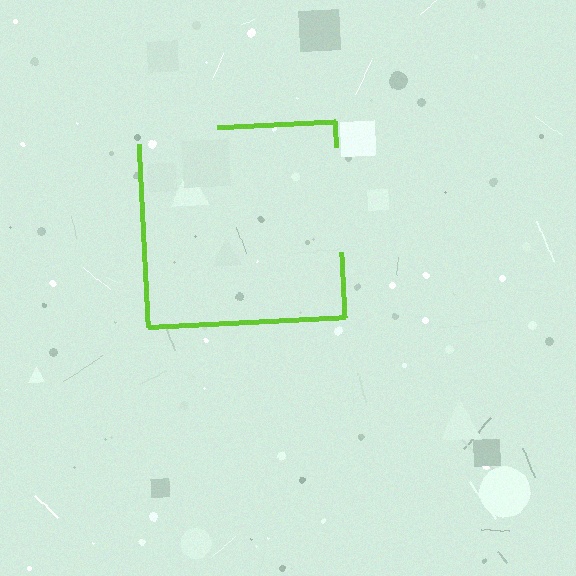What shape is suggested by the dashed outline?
The dashed outline suggests a square.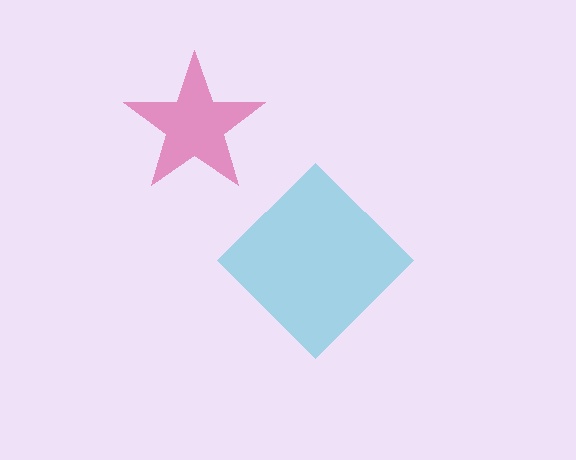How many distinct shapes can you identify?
There are 2 distinct shapes: a magenta star, a cyan diamond.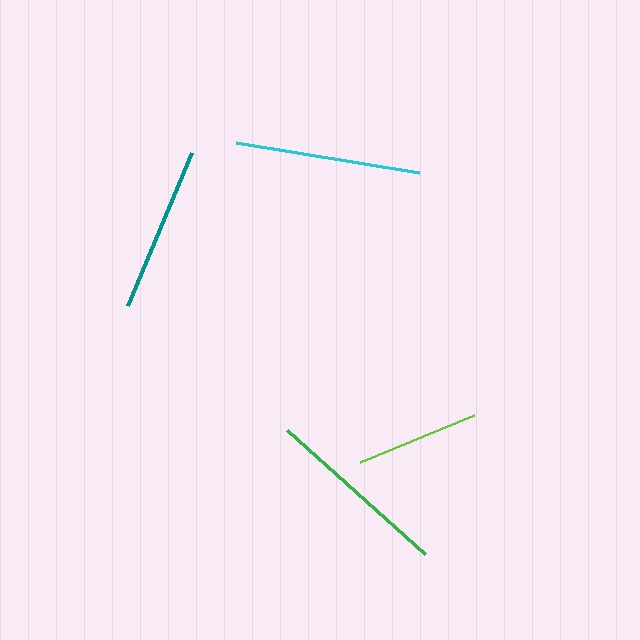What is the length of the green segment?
The green segment is approximately 185 pixels long.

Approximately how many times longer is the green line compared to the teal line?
The green line is approximately 1.1 times the length of the teal line.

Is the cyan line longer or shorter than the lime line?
The cyan line is longer than the lime line.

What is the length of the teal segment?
The teal segment is approximately 167 pixels long.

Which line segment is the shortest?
The lime line is the shortest at approximately 123 pixels.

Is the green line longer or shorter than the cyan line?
The green line is longer than the cyan line.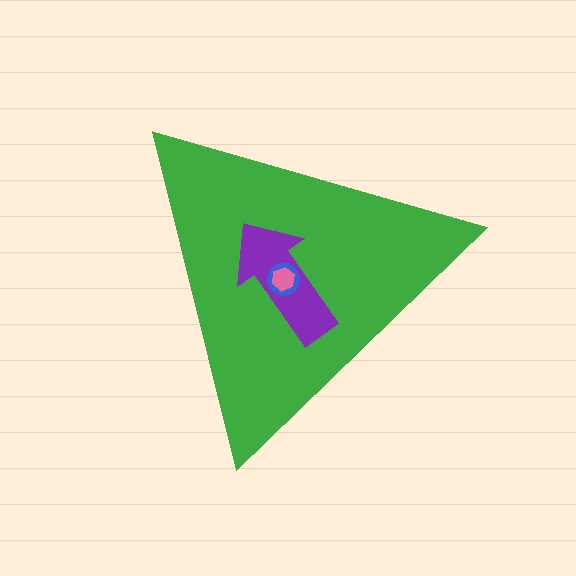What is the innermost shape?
The pink hexagon.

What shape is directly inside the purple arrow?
The blue circle.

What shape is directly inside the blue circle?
The pink hexagon.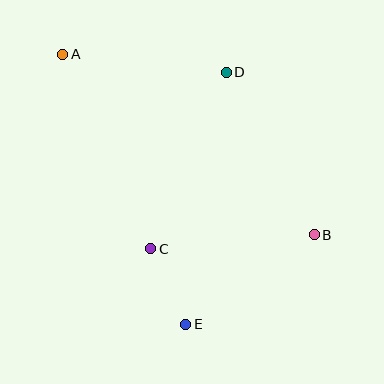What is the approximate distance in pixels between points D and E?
The distance between D and E is approximately 256 pixels.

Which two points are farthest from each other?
Points A and B are farthest from each other.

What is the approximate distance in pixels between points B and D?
The distance between B and D is approximately 185 pixels.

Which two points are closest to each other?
Points C and E are closest to each other.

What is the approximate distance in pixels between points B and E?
The distance between B and E is approximately 157 pixels.